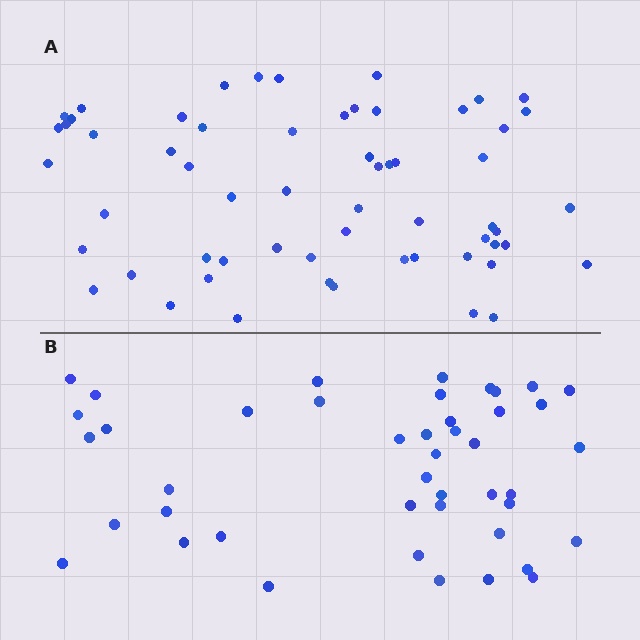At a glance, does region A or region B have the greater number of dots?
Region A (the top region) has more dots.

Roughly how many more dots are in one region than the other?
Region A has approximately 15 more dots than region B.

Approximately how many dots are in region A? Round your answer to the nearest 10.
About 60 dots.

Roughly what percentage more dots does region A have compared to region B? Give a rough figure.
About 35% more.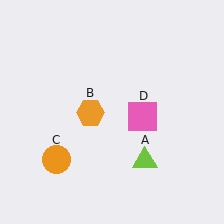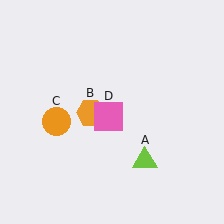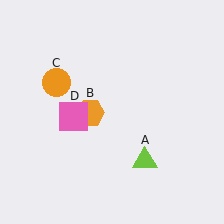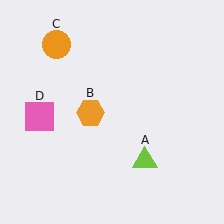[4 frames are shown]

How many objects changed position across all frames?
2 objects changed position: orange circle (object C), pink square (object D).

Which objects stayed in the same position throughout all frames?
Lime triangle (object A) and orange hexagon (object B) remained stationary.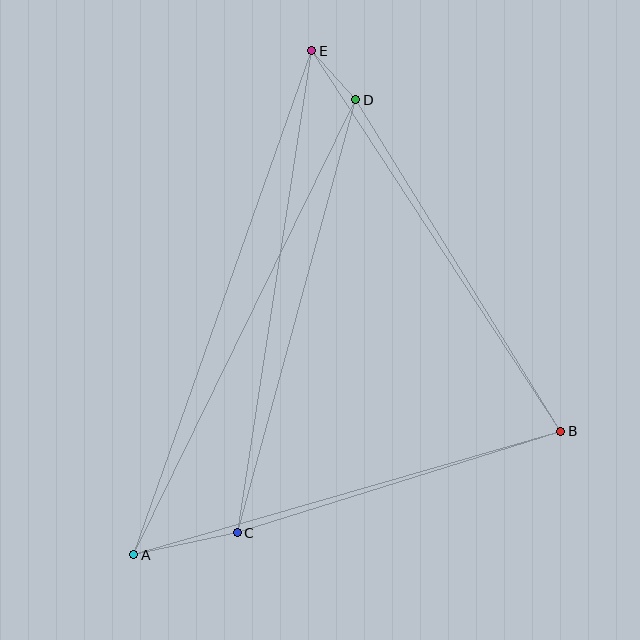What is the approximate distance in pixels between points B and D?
The distance between B and D is approximately 390 pixels.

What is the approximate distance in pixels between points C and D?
The distance between C and D is approximately 449 pixels.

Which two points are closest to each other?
Points D and E are closest to each other.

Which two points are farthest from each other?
Points A and E are farthest from each other.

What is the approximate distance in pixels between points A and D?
The distance between A and D is approximately 506 pixels.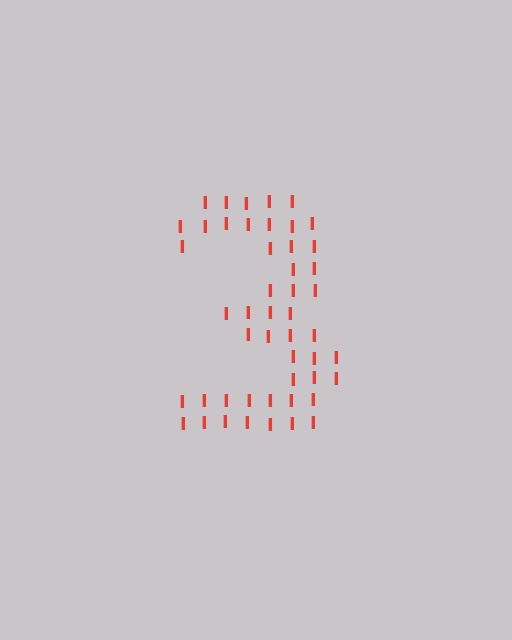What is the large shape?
The large shape is the digit 3.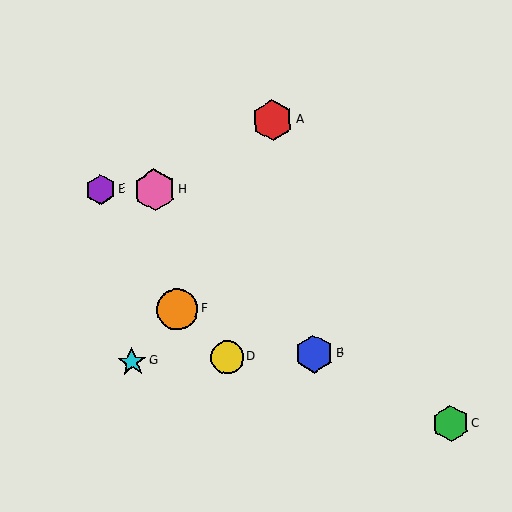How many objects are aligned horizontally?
3 objects (B, D, G) are aligned horizontally.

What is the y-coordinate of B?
Object B is at y≈354.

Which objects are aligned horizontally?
Objects B, D, G are aligned horizontally.